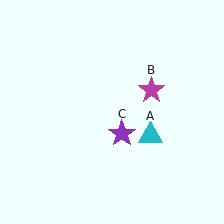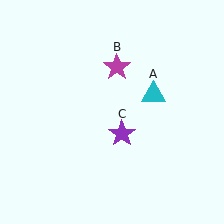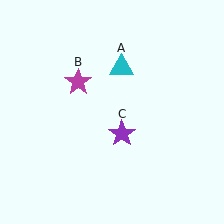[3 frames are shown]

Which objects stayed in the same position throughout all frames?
Purple star (object C) remained stationary.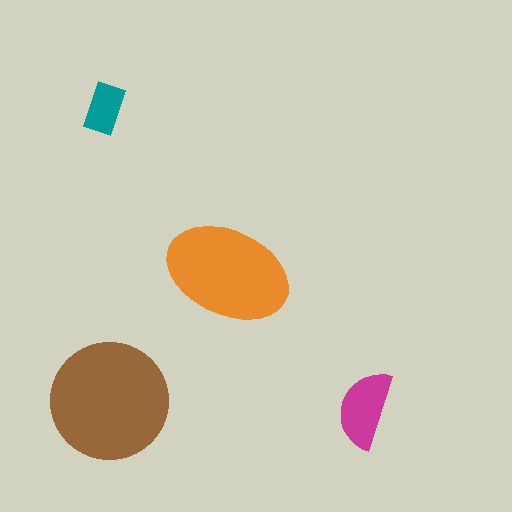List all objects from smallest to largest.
The teal rectangle, the magenta semicircle, the orange ellipse, the brown circle.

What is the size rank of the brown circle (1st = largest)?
1st.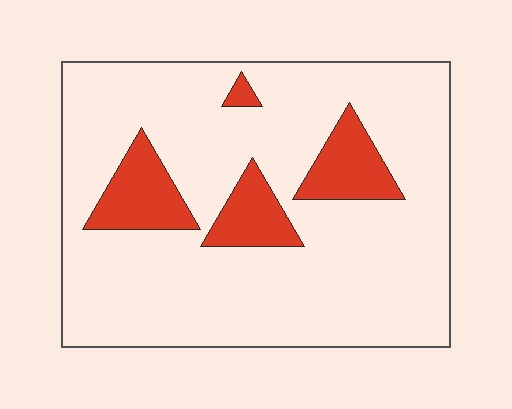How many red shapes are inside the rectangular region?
4.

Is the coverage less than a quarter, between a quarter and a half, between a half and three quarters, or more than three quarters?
Less than a quarter.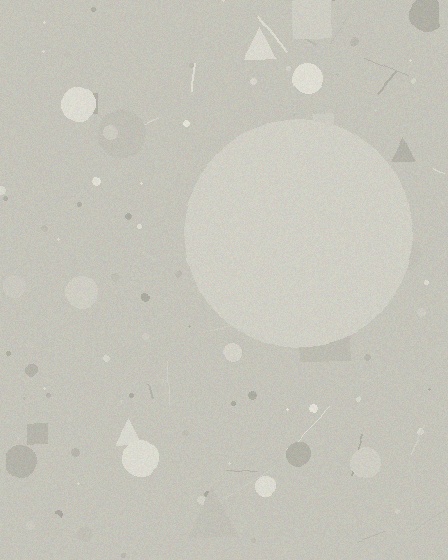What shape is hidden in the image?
A circle is hidden in the image.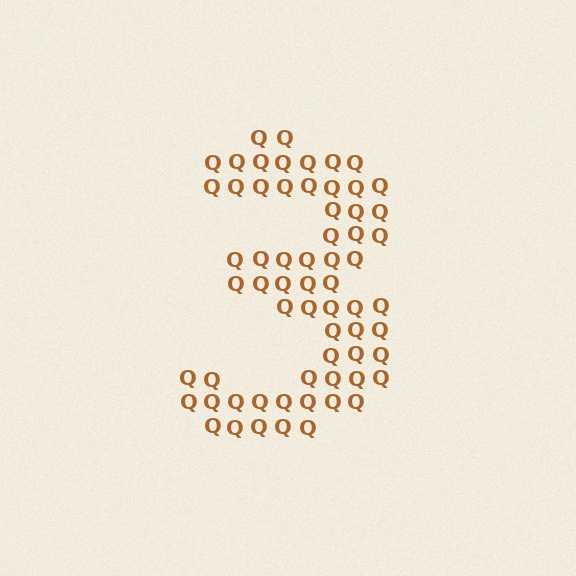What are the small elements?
The small elements are letter Q's.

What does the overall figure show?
The overall figure shows the digit 3.